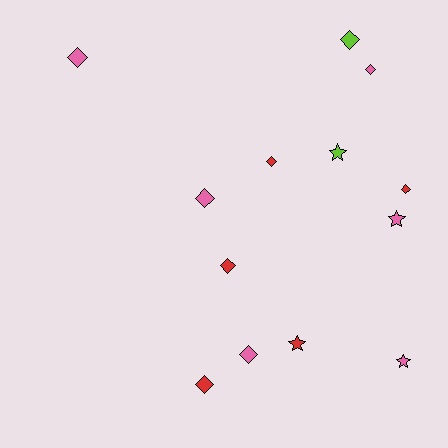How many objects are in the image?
There are 13 objects.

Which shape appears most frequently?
Diamond, with 9 objects.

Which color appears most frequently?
Pink, with 6 objects.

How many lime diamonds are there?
There is 1 lime diamond.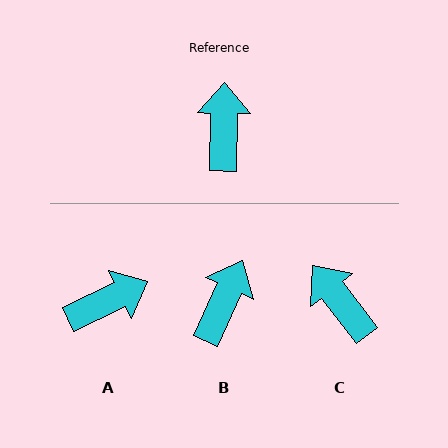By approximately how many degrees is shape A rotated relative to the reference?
Approximately 64 degrees clockwise.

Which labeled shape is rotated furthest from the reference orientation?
A, about 64 degrees away.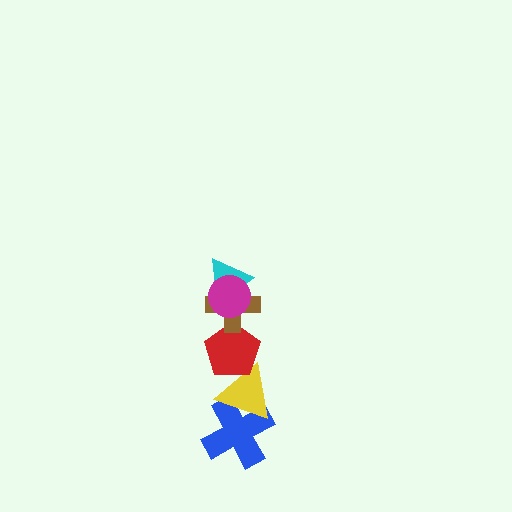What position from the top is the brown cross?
The brown cross is 3rd from the top.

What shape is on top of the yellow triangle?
The red pentagon is on top of the yellow triangle.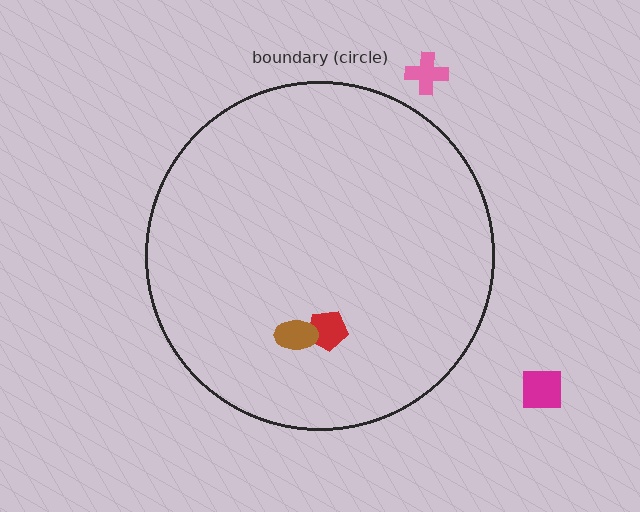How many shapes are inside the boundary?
2 inside, 2 outside.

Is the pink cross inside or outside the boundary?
Outside.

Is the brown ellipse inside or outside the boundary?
Inside.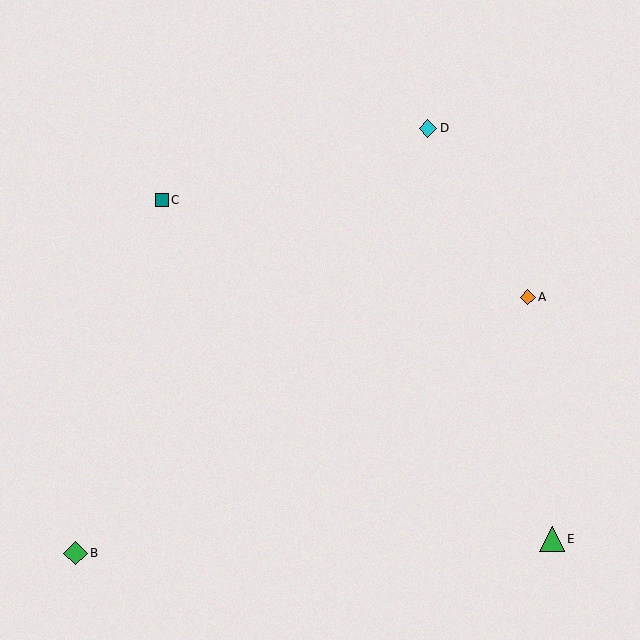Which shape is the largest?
The green triangle (labeled E) is the largest.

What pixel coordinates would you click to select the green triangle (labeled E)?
Click at (552, 539) to select the green triangle E.